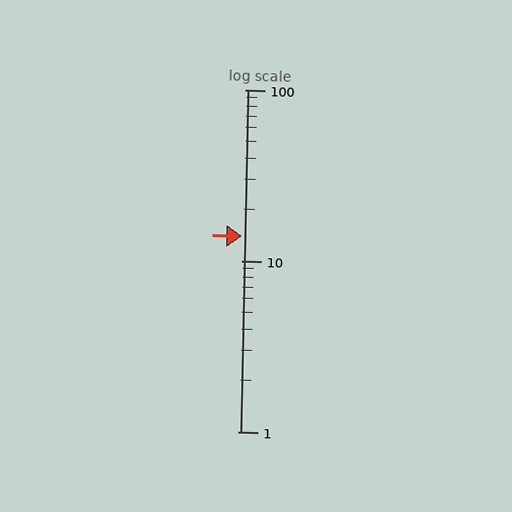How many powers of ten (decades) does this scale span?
The scale spans 2 decades, from 1 to 100.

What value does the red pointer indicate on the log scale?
The pointer indicates approximately 14.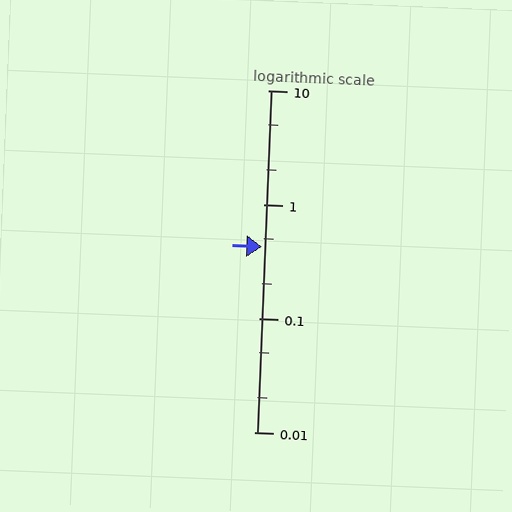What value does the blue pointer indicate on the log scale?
The pointer indicates approximately 0.42.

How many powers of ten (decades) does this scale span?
The scale spans 3 decades, from 0.01 to 10.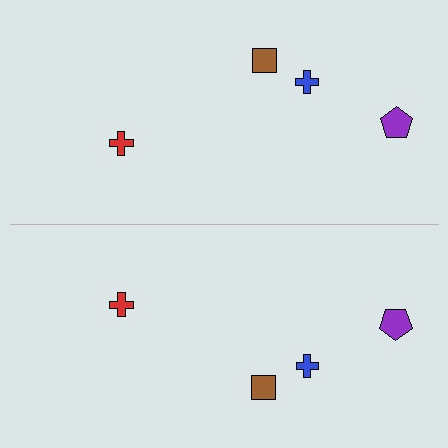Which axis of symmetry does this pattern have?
The pattern has a horizontal axis of symmetry running through the center of the image.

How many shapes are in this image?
There are 8 shapes in this image.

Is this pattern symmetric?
Yes, this pattern has bilateral (reflection) symmetry.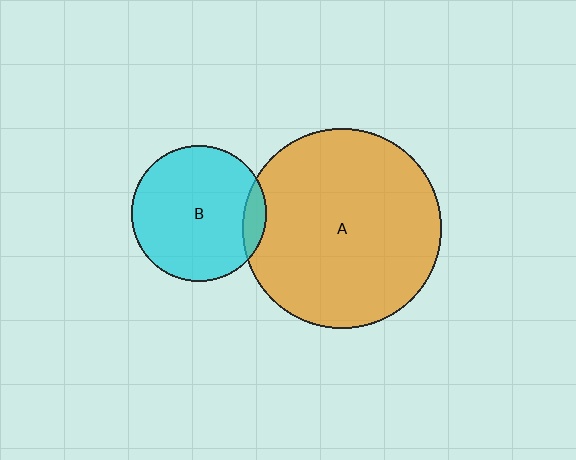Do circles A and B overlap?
Yes.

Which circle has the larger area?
Circle A (orange).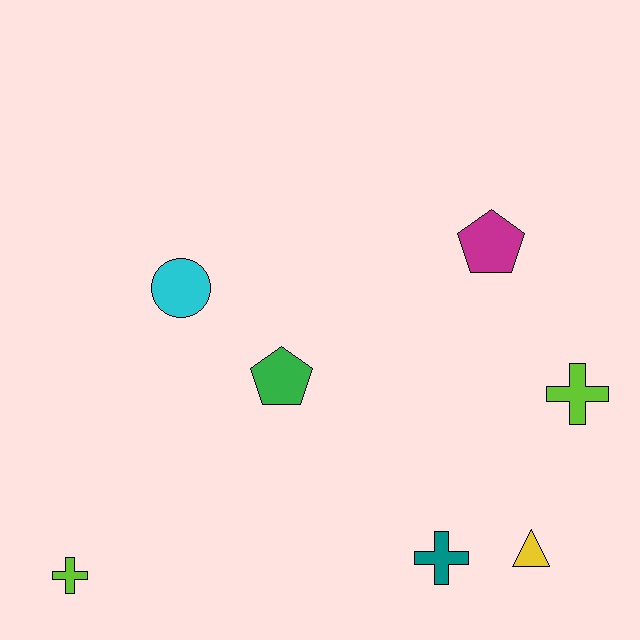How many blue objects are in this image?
There are no blue objects.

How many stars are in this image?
There are no stars.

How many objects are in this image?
There are 7 objects.